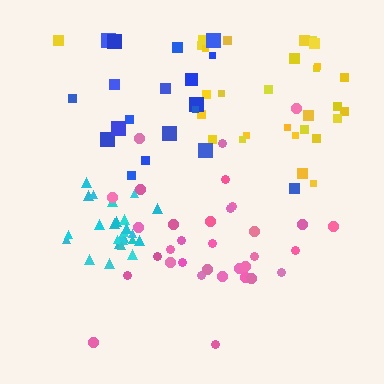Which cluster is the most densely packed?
Cyan.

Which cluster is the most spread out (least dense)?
Blue.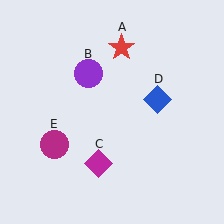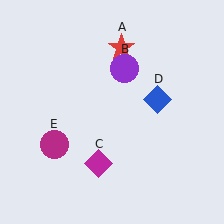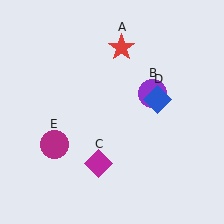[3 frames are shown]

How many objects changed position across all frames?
1 object changed position: purple circle (object B).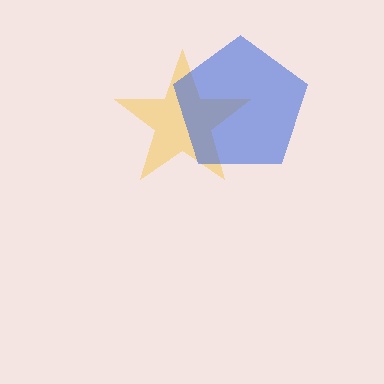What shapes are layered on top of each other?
The layered shapes are: a yellow star, a blue pentagon.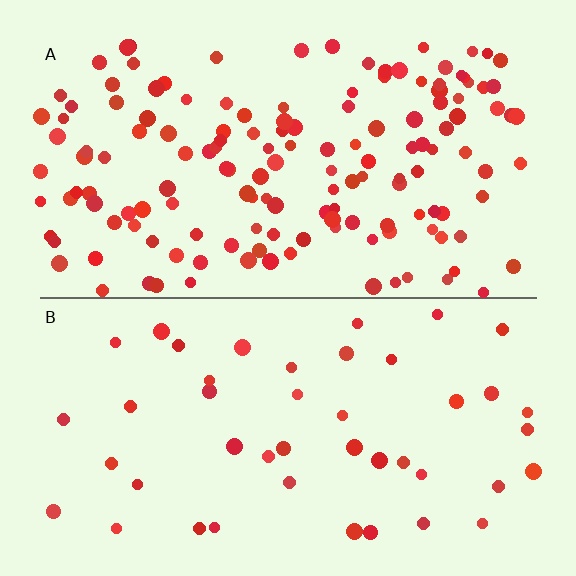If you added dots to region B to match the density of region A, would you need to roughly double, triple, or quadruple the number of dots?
Approximately triple.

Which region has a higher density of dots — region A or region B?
A (the top).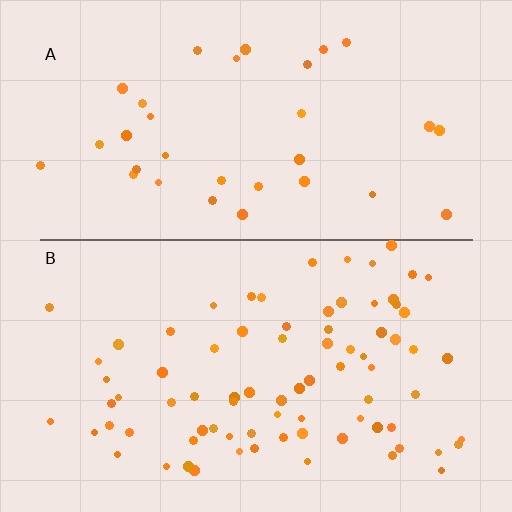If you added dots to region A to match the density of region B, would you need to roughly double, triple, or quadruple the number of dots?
Approximately double.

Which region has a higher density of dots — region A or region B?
B (the bottom).